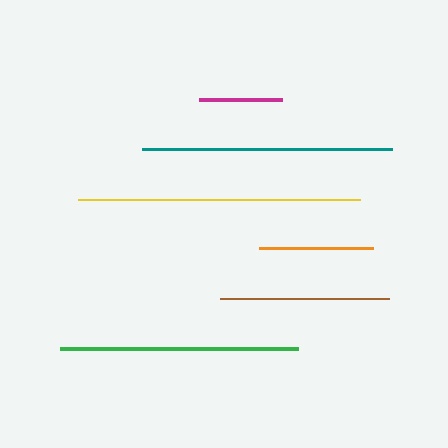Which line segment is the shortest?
The magenta line is the shortest at approximately 83 pixels.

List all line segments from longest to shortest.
From longest to shortest: yellow, teal, green, brown, orange, magenta.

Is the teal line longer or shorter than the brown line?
The teal line is longer than the brown line.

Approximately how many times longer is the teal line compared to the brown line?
The teal line is approximately 1.5 times the length of the brown line.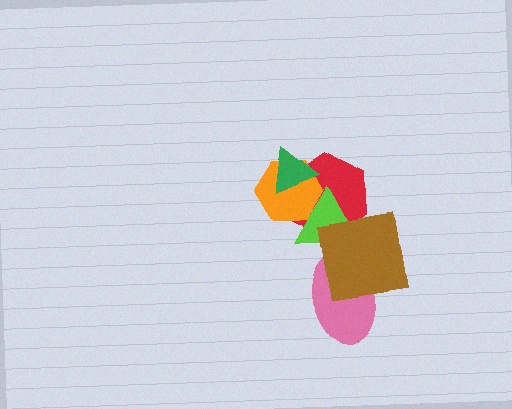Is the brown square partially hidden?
No, no other shape covers it.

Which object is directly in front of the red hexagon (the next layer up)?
The orange hexagon is directly in front of the red hexagon.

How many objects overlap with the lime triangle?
4 objects overlap with the lime triangle.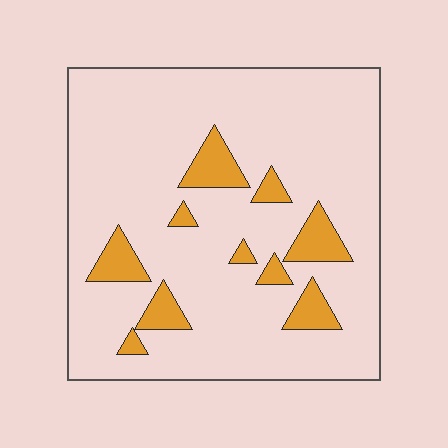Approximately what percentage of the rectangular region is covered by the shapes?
Approximately 15%.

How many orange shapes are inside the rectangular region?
10.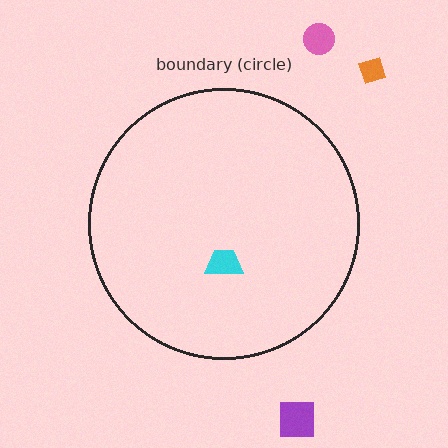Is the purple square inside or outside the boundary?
Outside.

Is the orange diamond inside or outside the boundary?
Outside.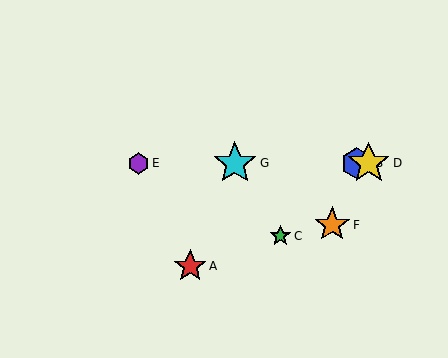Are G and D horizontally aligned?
Yes, both are at y≈163.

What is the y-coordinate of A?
Object A is at y≈266.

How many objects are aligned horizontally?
4 objects (B, D, E, G) are aligned horizontally.